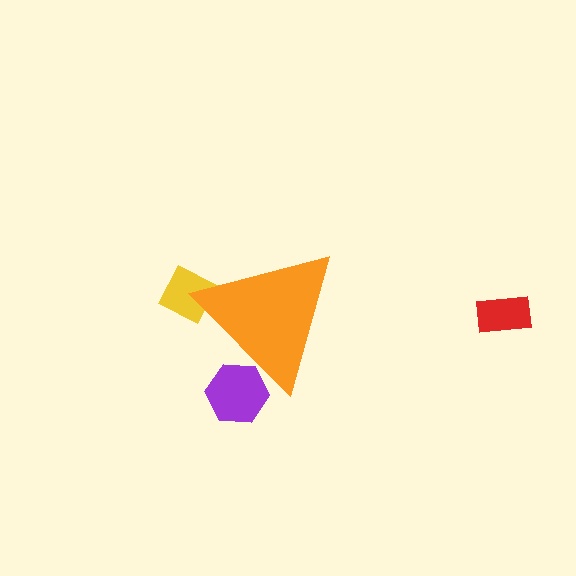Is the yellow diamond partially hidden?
Yes, the yellow diamond is partially hidden behind the orange triangle.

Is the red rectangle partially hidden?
No, the red rectangle is fully visible.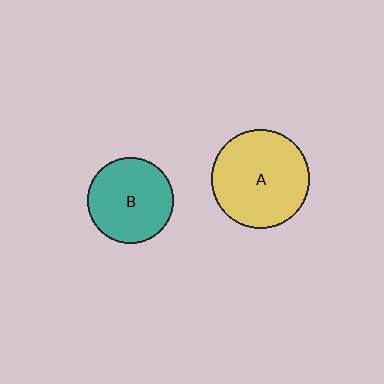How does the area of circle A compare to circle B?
Approximately 1.3 times.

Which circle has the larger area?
Circle A (yellow).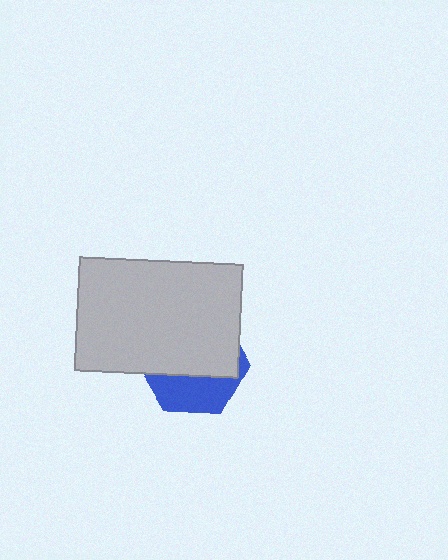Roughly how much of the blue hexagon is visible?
A small part of it is visible (roughly 36%).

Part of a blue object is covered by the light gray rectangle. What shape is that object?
It is a hexagon.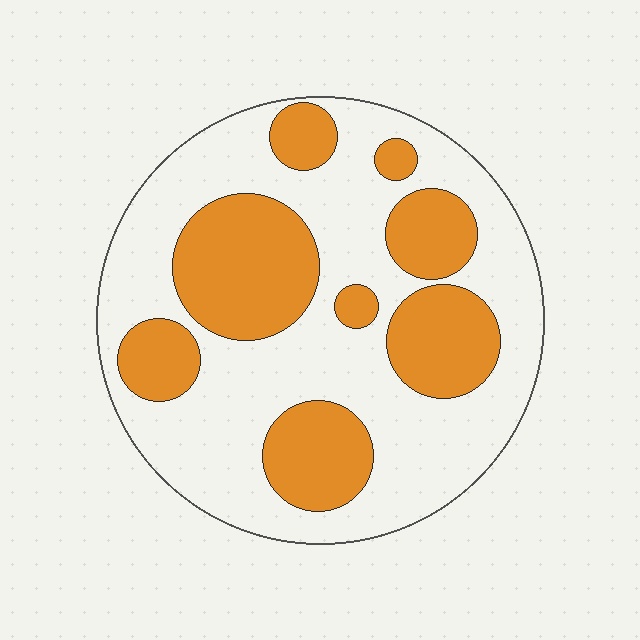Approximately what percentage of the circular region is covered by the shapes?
Approximately 35%.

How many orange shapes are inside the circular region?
8.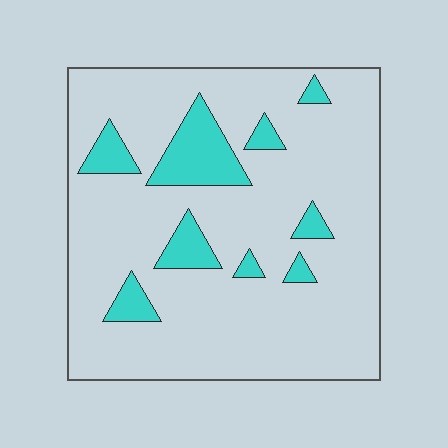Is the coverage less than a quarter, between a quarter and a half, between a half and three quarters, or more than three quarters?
Less than a quarter.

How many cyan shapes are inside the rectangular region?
9.